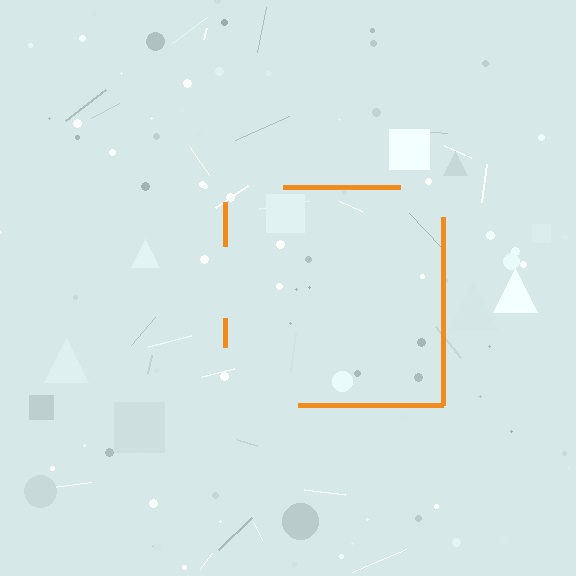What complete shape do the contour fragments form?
The contour fragments form a square.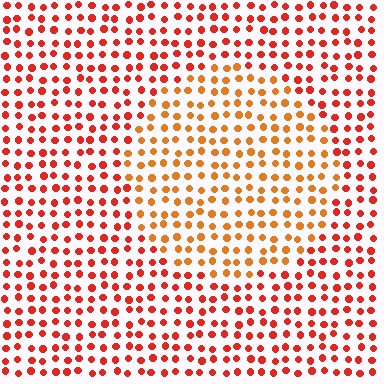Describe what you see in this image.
The image is filled with small red elements in a uniform arrangement. A circle-shaped region is visible where the elements are tinted to a slightly different hue, forming a subtle color boundary.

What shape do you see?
I see a circle.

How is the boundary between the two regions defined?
The boundary is defined purely by a slight shift in hue (about 27 degrees). Spacing, size, and orientation are identical on both sides.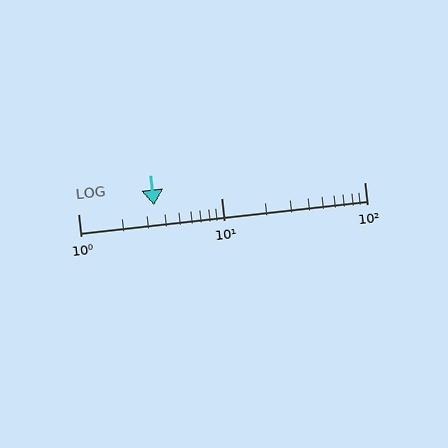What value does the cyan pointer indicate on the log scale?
The pointer indicates approximately 3.4.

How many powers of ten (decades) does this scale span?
The scale spans 2 decades, from 1 to 100.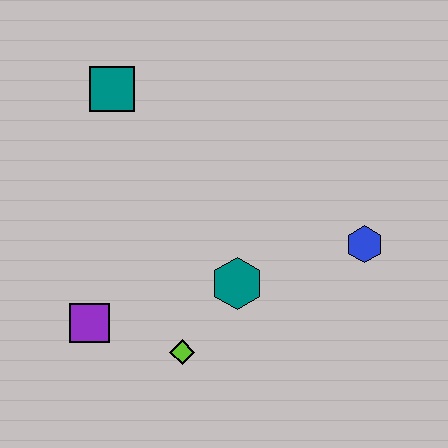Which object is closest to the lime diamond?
The teal hexagon is closest to the lime diamond.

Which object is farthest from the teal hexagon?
The teal square is farthest from the teal hexagon.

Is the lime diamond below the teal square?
Yes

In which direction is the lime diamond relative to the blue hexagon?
The lime diamond is to the left of the blue hexagon.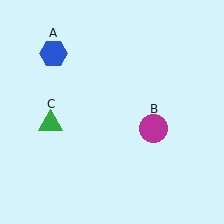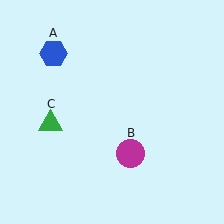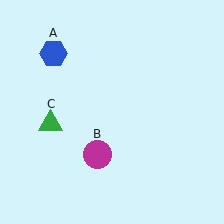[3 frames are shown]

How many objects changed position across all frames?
1 object changed position: magenta circle (object B).